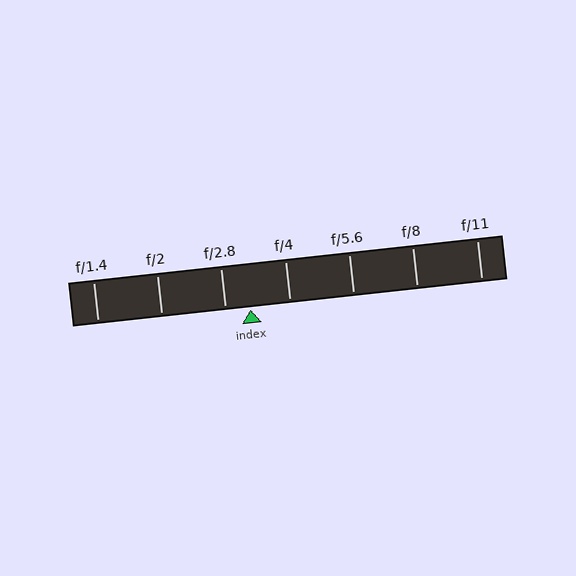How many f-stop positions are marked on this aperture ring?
There are 7 f-stop positions marked.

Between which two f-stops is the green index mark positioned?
The index mark is between f/2.8 and f/4.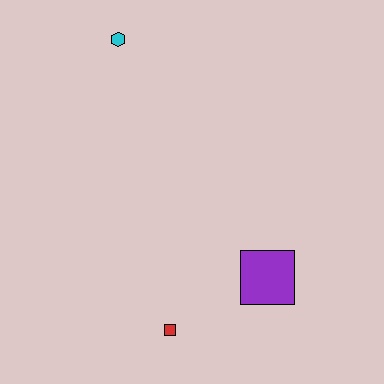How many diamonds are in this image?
There are no diamonds.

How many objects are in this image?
There are 3 objects.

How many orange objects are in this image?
There are no orange objects.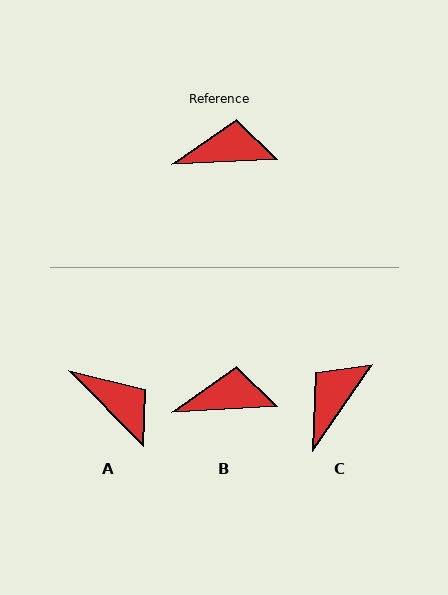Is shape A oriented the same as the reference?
No, it is off by about 49 degrees.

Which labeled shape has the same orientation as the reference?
B.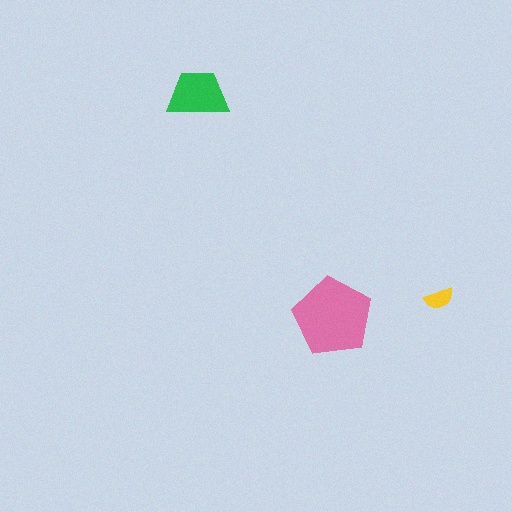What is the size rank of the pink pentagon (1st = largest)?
1st.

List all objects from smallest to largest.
The yellow semicircle, the green trapezoid, the pink pentagon.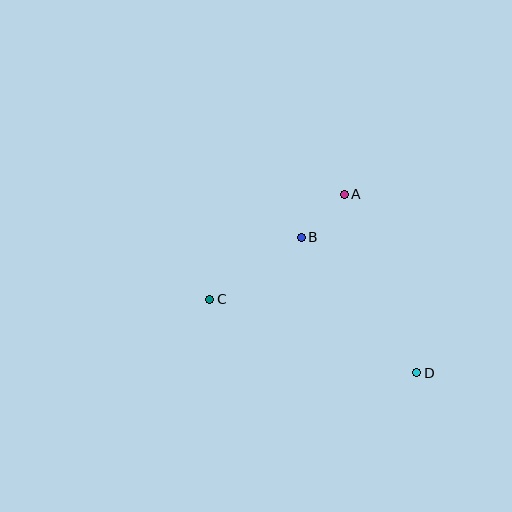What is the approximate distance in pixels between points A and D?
The distance between A and D is approximately 193 pixels.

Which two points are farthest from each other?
Points C and D are farthest from each other.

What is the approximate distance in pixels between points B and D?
The distance between B and D is approximately 178 pixels.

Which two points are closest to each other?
Points A and B are closest to each other.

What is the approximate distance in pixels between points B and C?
The distance between B and C is approximately 110 pixels.